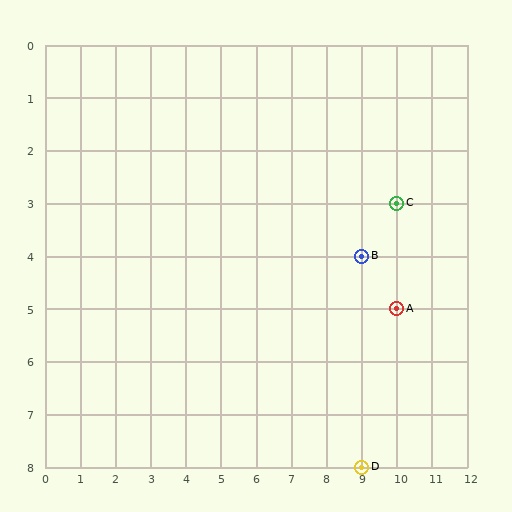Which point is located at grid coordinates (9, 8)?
Point D is at (9, 8).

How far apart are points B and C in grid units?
Points B and C are 1 column and 1 row apart (about 1.4 grid units diagonally).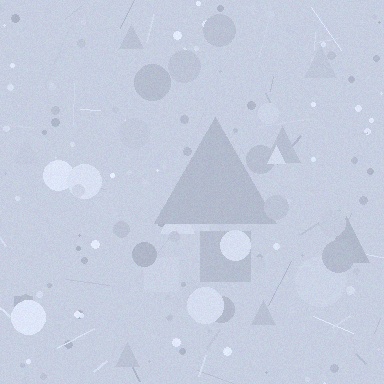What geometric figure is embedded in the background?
A triangle is embedded in the background.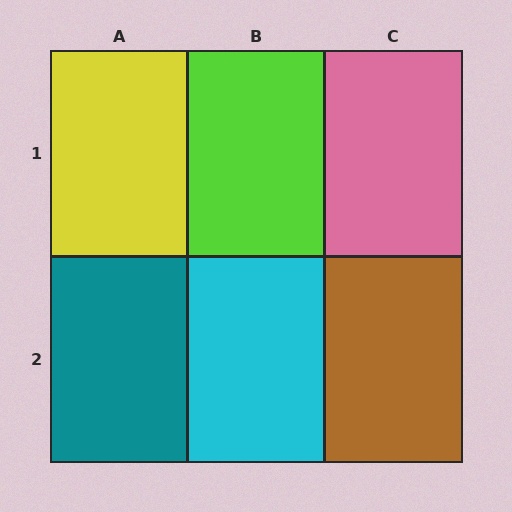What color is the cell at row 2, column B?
Cyan.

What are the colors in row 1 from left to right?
Yellow, lime, pink.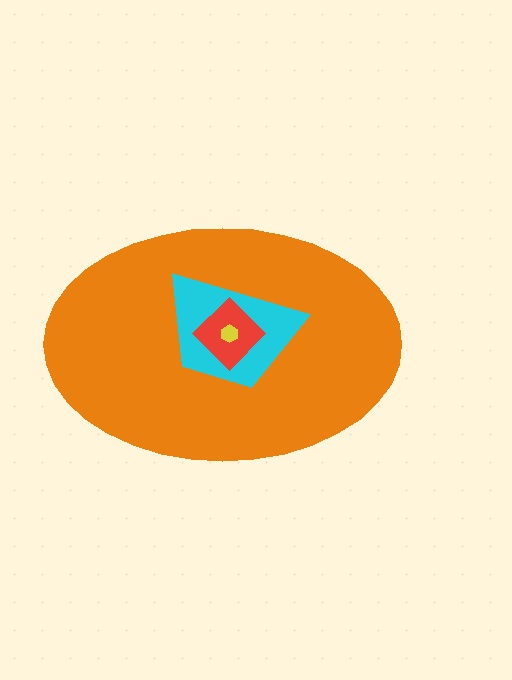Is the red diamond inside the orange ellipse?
Yes.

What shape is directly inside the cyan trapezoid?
The red diamond.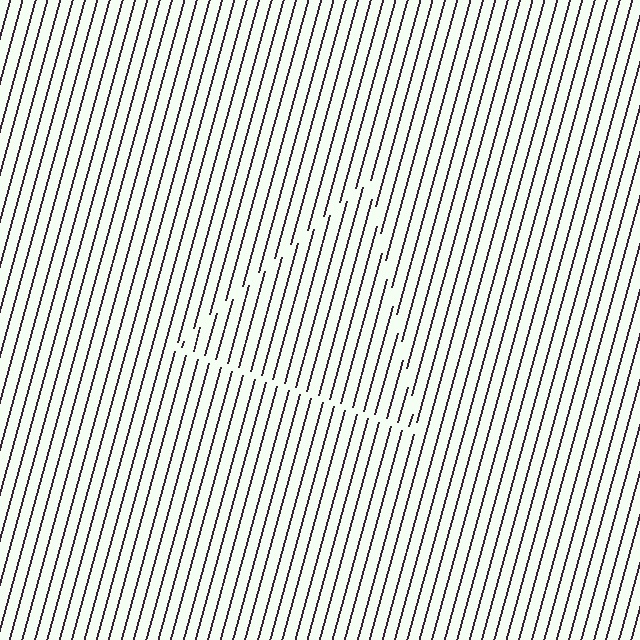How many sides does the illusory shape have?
3 sides — the line-ends trace a triangle.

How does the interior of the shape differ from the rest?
The interior of the shape contains the same grating, shifted by half a period — the contour is defined by the phase discontinuity where line-ends from the inner and outer gratings abut.